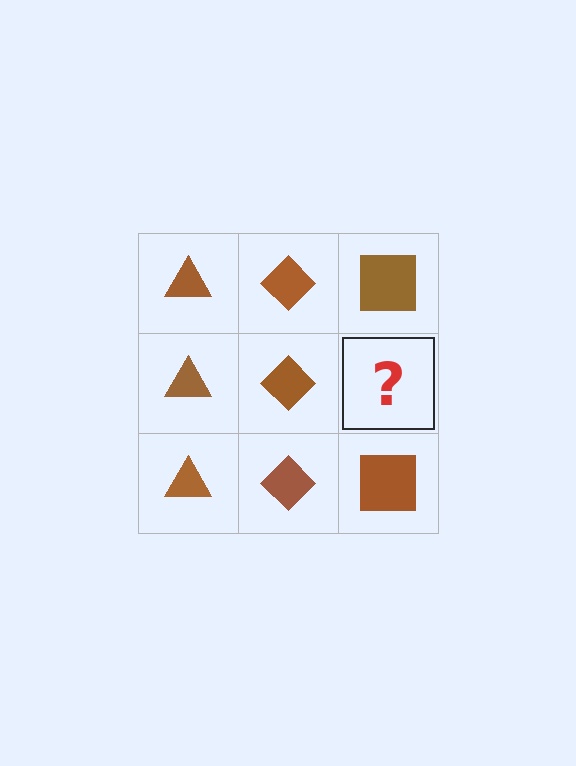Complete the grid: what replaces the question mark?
The question mark should be replaced with a brown square.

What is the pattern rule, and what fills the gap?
The rule is that each column has a consistent shape. The gap should be filled with a brown square.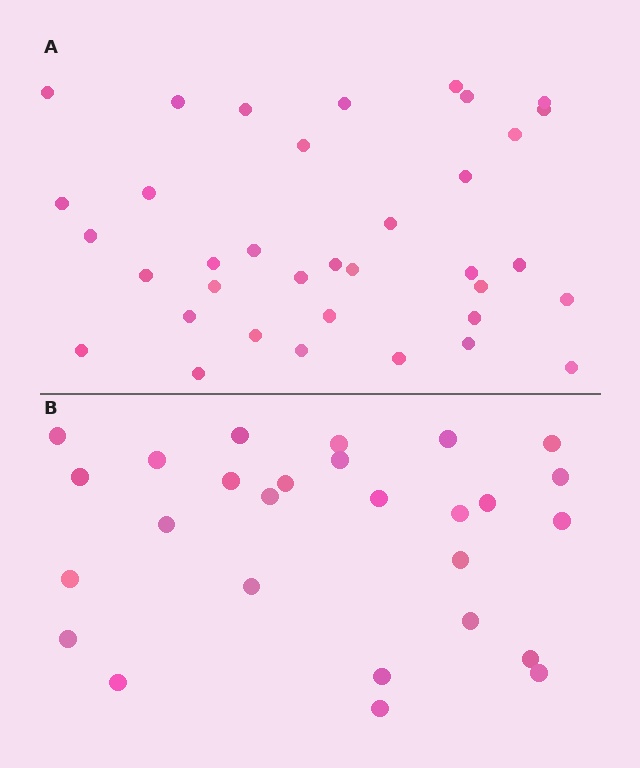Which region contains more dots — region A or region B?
Region A (the top region) has more dots.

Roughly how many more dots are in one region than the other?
Region A has roughly 8 or so more dots than region B.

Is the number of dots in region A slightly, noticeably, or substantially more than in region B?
Region A has noticeably more, but not dramatically so. The ratio is roughly 1.3 to 1.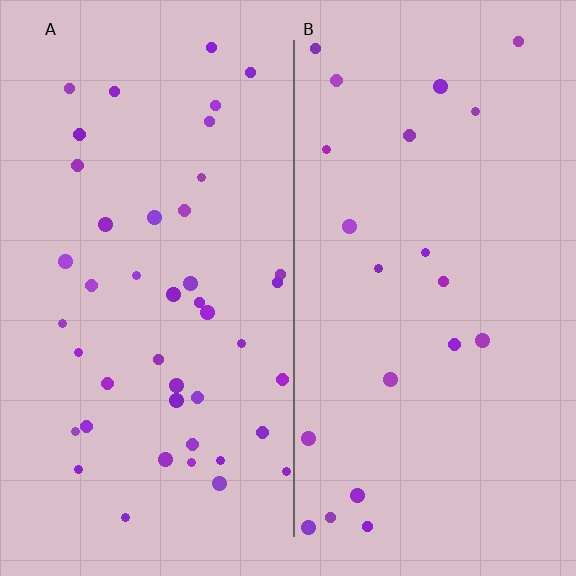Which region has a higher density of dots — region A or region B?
A (the left).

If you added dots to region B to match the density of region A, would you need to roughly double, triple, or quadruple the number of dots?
Approximately double.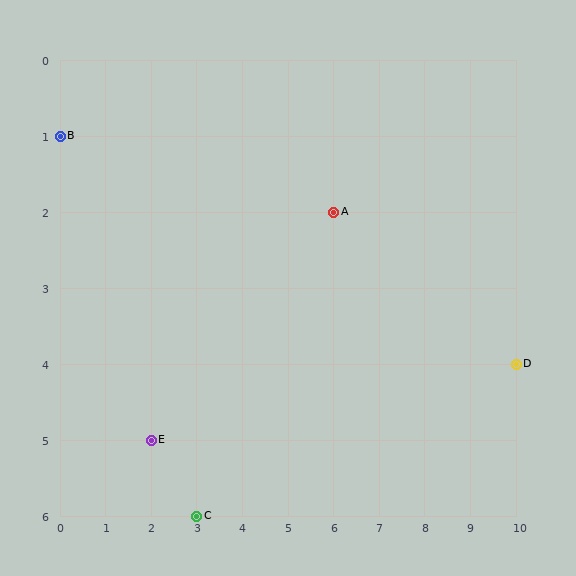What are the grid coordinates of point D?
Point D is at grid coordinates (10, 4).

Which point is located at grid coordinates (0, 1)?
Point B is at (0, 1).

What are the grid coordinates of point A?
Point A is at grid coordinates (6, 2).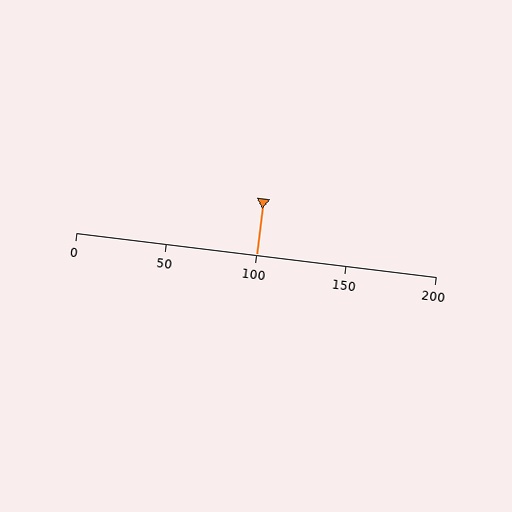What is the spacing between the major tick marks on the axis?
The major ticks are spaced 50 apart.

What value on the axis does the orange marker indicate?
The marker indicates approximately 100.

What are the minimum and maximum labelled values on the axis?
The axis runs from 0 to 200.